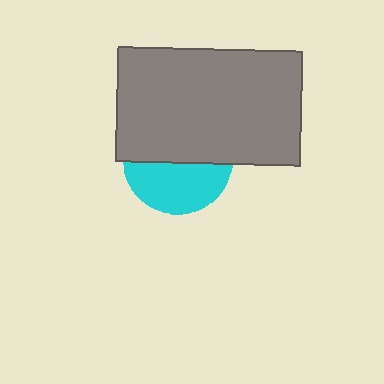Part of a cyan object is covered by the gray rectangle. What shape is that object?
It is a circle.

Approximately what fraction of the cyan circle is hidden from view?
Roughly 54% of the cyan circle is hidden behind the gray rectangle.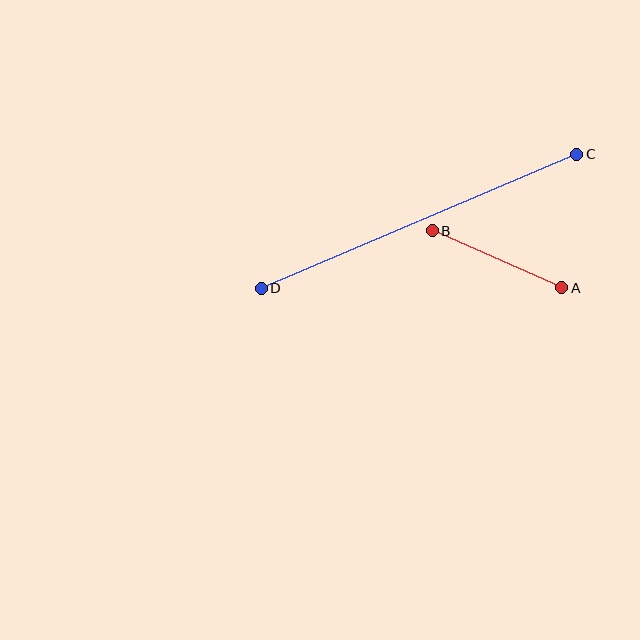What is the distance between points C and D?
The distance is approximately 343 pixels.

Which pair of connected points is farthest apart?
Points C and D are farthest apart.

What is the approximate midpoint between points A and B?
The midpoint is at approximately (497, 259) pixels.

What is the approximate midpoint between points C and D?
The midpoint is at approximately (419, 221) pixels.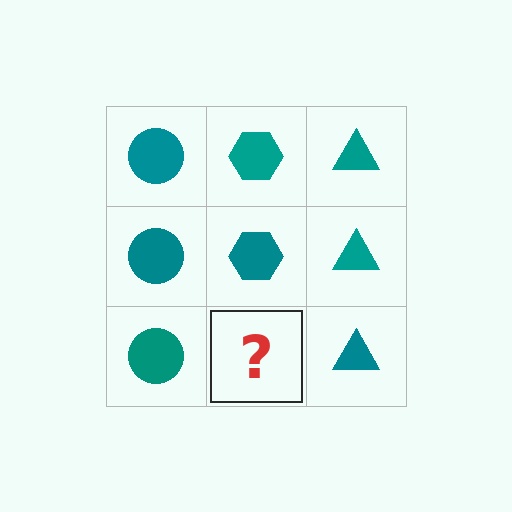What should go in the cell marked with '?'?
The missing cell should contain a teal hexagon.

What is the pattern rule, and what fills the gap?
The rule is that each column has a consistent shape. The gap should be filled with a teal hexagon.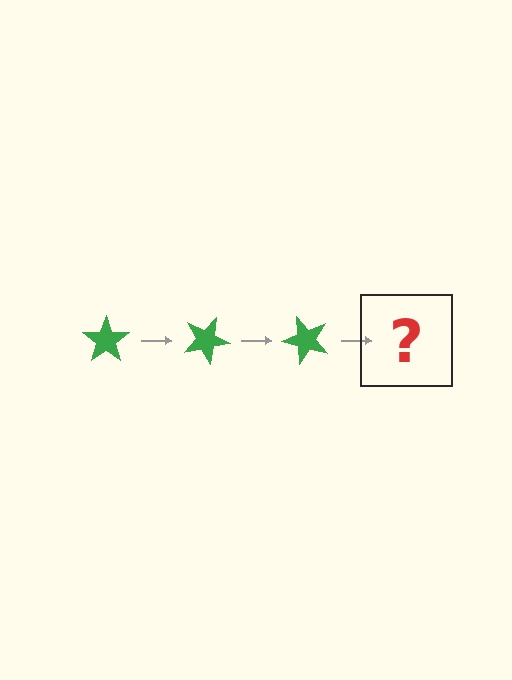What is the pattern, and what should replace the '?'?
The pattern is that the star rotates 25 degrees each step. The '?' should be a green star rotated 75 degrees.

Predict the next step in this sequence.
The next step is a green star rotated 75 degrees.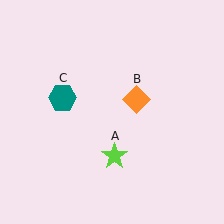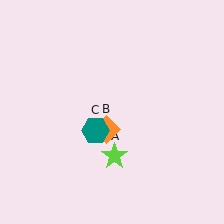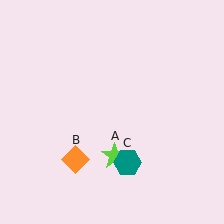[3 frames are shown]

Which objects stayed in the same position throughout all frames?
Lime star (object A) remained stationary.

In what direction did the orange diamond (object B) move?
The orange diamond (object B) moved down and to the left.